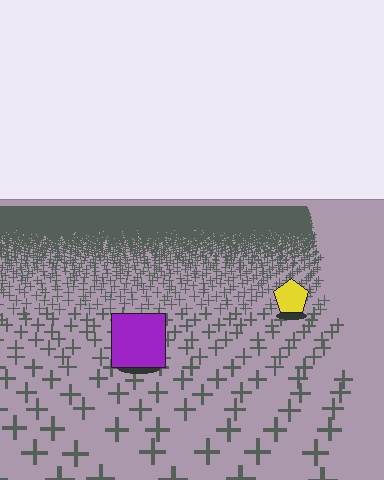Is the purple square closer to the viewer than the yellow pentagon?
Yes. The purple square is closer — you can tell from the texture gradient: the ground texture is coarser near it.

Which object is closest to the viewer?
The purple square is closest. The texture marks near it are larger and more spread out.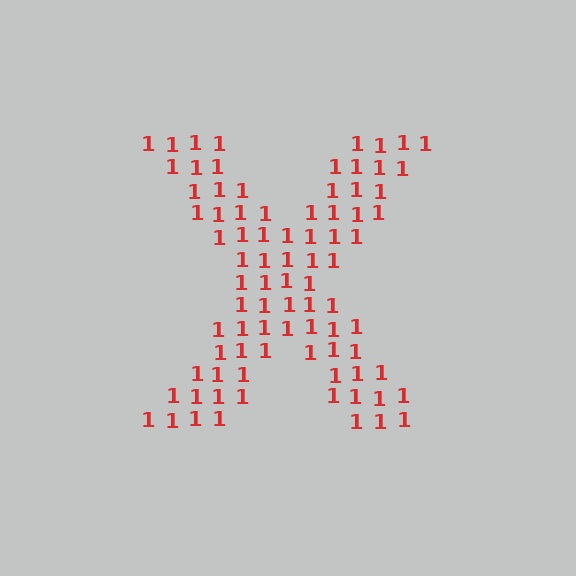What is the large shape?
The large shape is the letter X.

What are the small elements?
The small elements are digit 1's.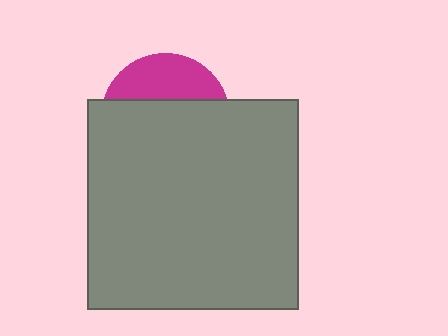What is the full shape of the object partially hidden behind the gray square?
The partially hidden object is a magenta circle.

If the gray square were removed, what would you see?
You would see the complete magenta circle.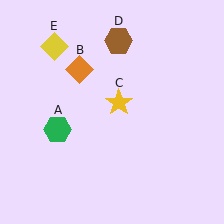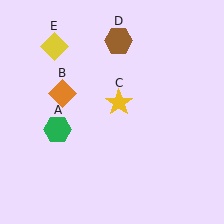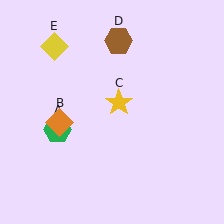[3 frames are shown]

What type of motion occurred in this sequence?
The orange diamond (object B) rotated counterclockwise around the center of the scene.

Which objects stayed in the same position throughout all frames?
Green hexagon (object A) and yellow star (object C) and brown hexagon (object D) and yellow diamond (object E) remained stationary.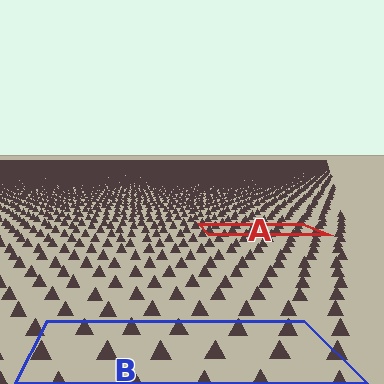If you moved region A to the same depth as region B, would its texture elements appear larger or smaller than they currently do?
They would appear larger. At a closer depth, the same texture elements are projected at a bigger on-screen size.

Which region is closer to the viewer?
Region B is closer. The texture elements there are larger and more spread out.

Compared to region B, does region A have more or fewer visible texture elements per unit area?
Region A has more texture elements per unit area — they are packed more densely because it is farther away.